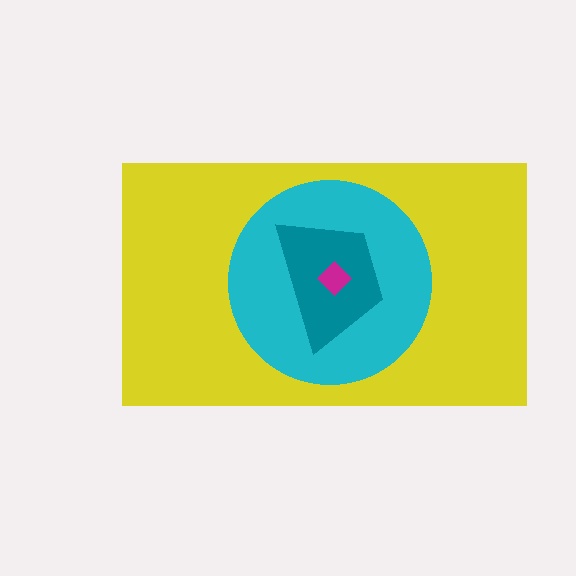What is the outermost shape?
The yellow rectangle.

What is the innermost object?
The magenta diamond.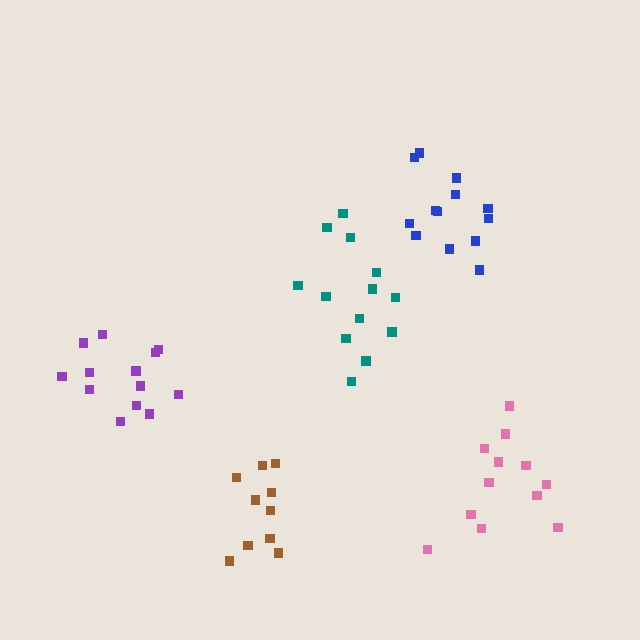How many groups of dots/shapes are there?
There are 5 groups.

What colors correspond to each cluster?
The clusters are colored: pink, teal, brown, blue, purple.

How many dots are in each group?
Group 1: 12 dots, Group 2: 13 dots, Group 3: 10 dots, Group 4: 13 dots, Group 5: 13 dots (61 total).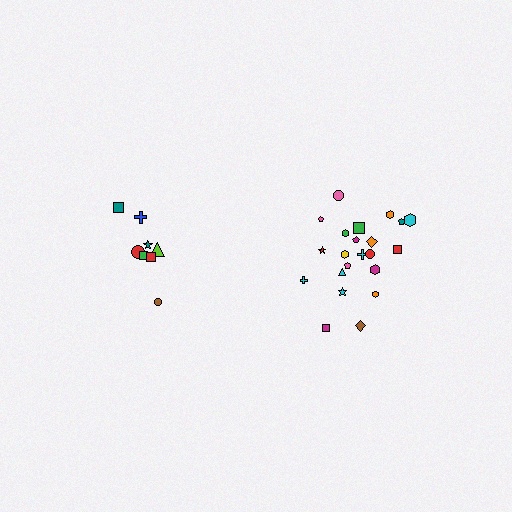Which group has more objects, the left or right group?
The right group.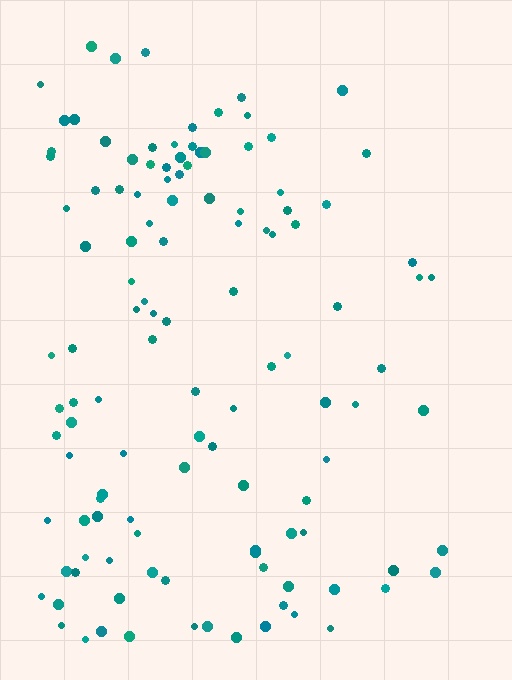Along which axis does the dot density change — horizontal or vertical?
Horizontal.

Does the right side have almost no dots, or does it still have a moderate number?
Still a moderate number, just noticeably fewer than the left.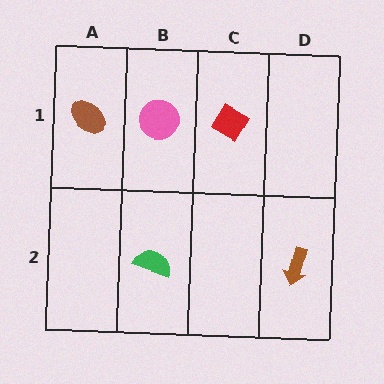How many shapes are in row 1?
3 shapes.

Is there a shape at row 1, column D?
No, that cell is empty.